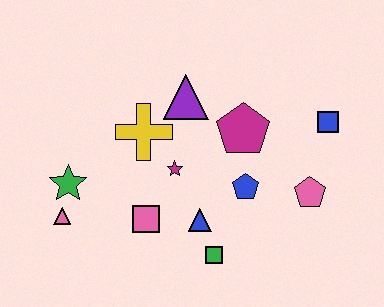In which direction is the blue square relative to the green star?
The blue square is to the right of the green star.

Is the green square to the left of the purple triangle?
No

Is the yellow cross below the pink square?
No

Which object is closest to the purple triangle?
The yellow cross is closest to the purple triangle.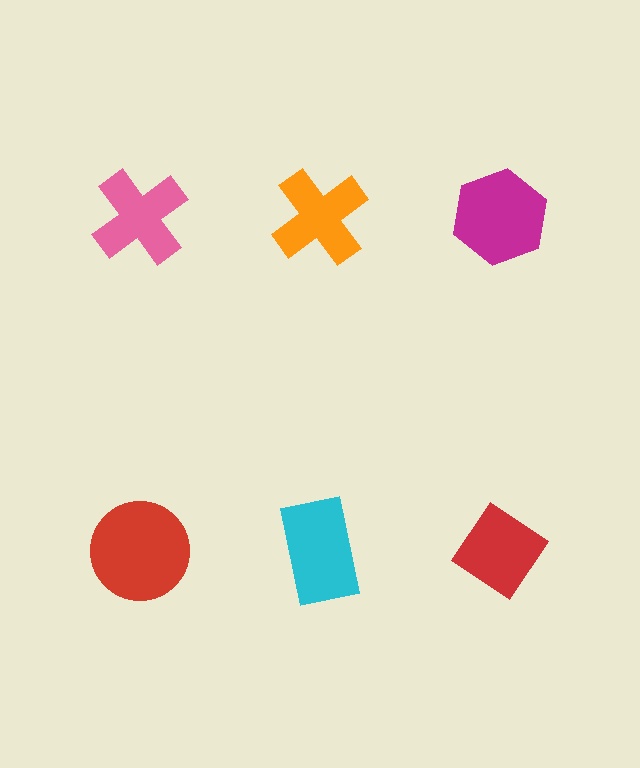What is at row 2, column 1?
A red circle.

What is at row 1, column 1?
A pink cross.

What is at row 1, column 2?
An orange cross.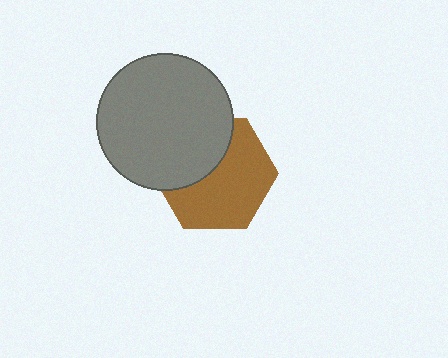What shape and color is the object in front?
The object in front is a gray circle.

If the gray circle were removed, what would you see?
You would see the complete brown hexagon.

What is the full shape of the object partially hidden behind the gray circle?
The partially hidden object is a brown hexagon.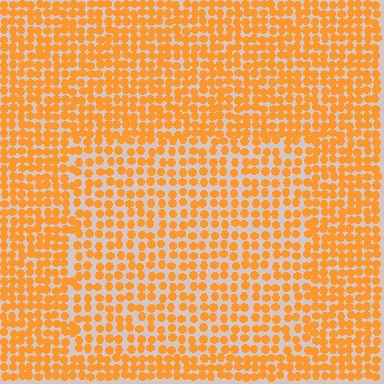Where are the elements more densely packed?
The elements are more densely packed outside the rectangle boundary.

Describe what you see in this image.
The image contains small orange elements arranged at two different densities. A rectangle-shaped region is visible where the elements are less densely packed than the surrounding area.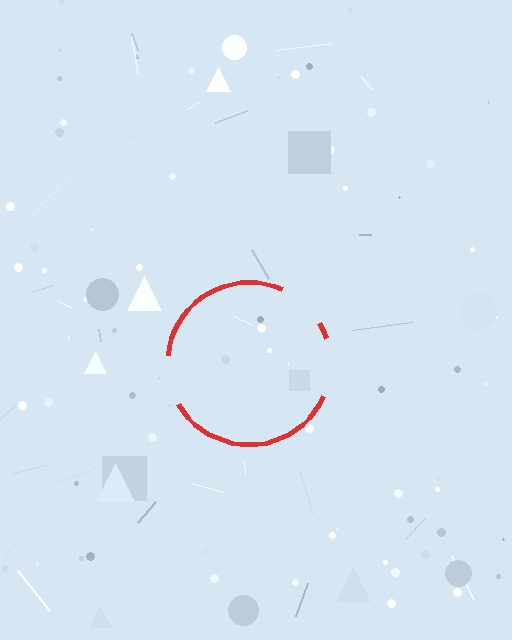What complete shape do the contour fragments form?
The contour fragments form a circle.